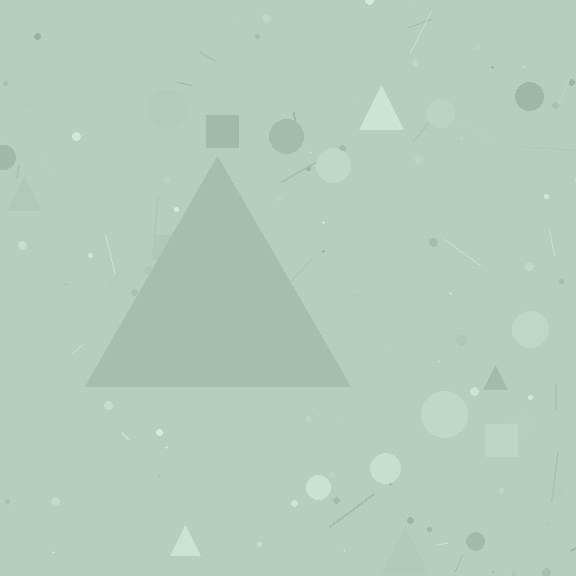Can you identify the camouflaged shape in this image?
The camouflaged shape is a triangle.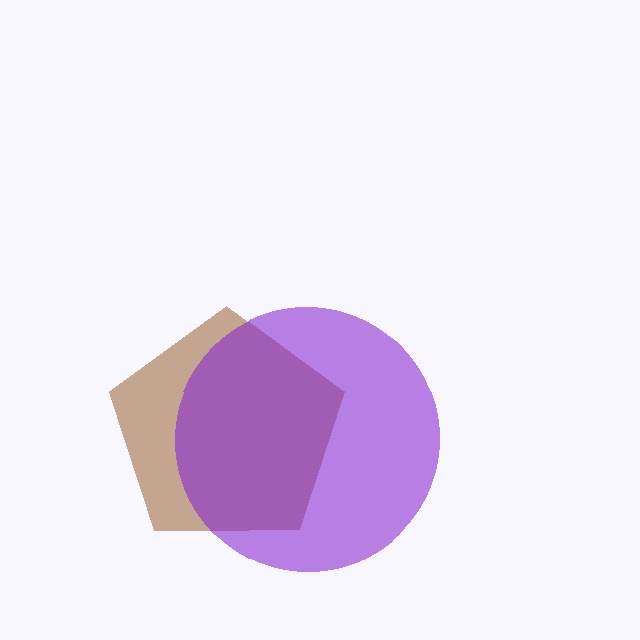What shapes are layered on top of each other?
The layered shapes are: a brown pentagon, a purple circle.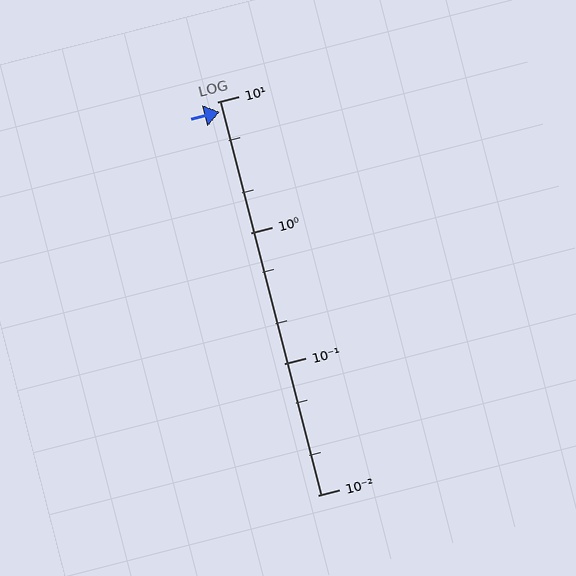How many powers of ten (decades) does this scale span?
The scale spans 3 decades, from 0.01 to 10.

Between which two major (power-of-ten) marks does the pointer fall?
The pointer is between 1 and 10.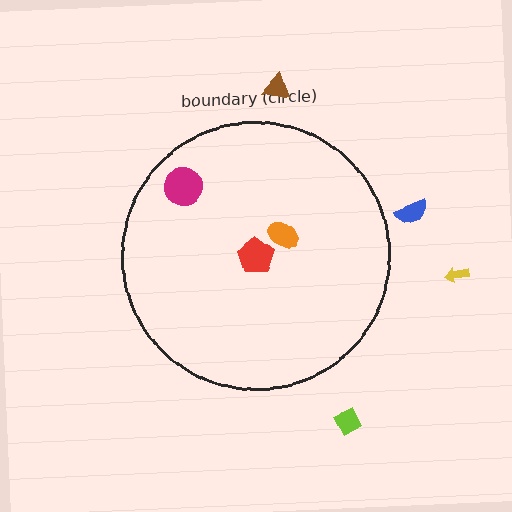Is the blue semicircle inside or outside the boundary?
Outside.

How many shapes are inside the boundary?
3 inside, 4 outside.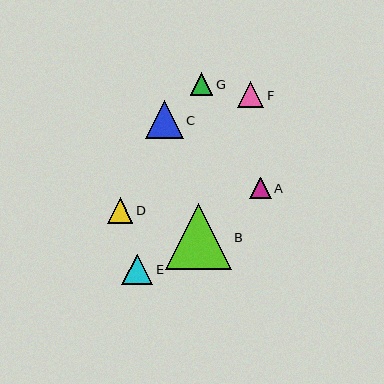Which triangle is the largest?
Triangle B is the largest with a size of approximately 66 pixels.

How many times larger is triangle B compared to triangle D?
Triangle B is approximately 2.6 times the size of triangle D.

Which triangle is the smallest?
Triangle A is the smallest with a size of approximately 22 pixels.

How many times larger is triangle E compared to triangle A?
Triangle E is approximately 1.4 times the size of triangle A.